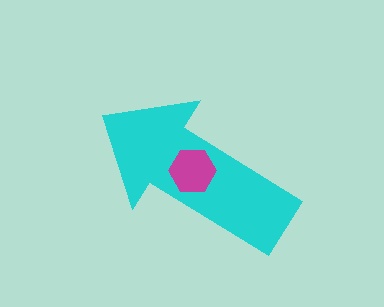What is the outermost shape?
The cyan arrow.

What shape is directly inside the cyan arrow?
The magenta hexagon.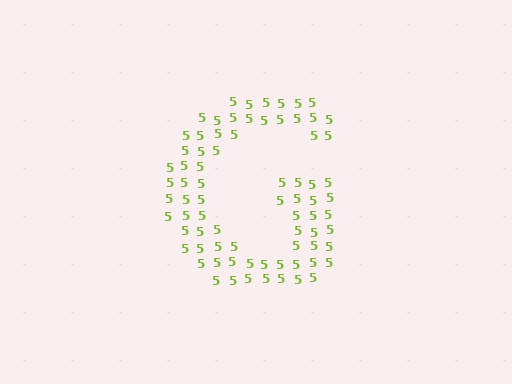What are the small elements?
The small elements are digit 5's.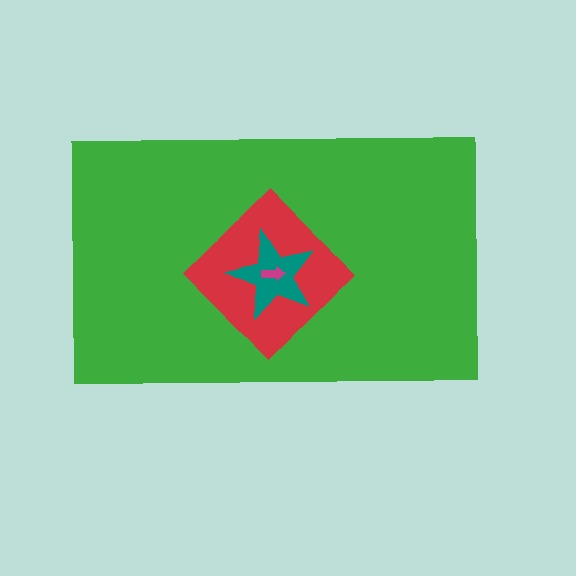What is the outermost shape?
The green rectangle.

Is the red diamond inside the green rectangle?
Yes.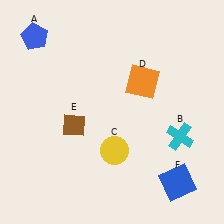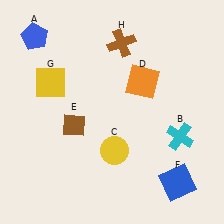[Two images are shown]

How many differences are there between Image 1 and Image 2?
There are 2 differences between the two images.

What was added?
A yellow square (G), a brown cross (H) were added in Image 2.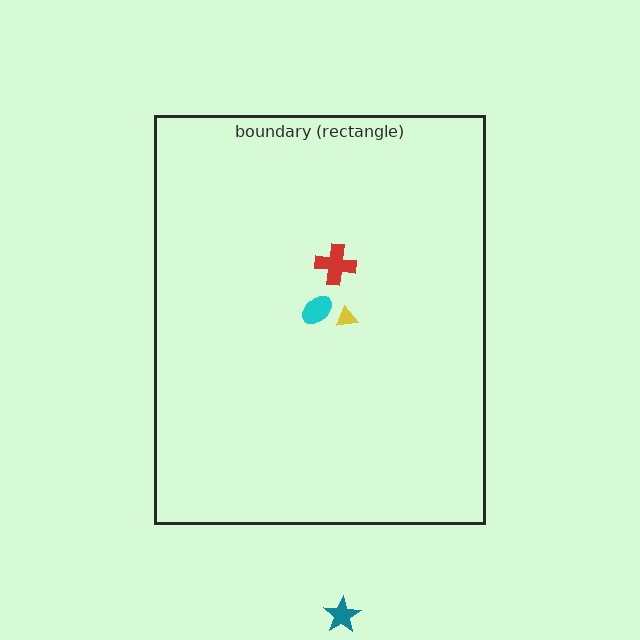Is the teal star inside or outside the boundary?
Outside.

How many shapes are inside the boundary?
3 inside, 1 outside.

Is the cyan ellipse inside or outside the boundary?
Inside.